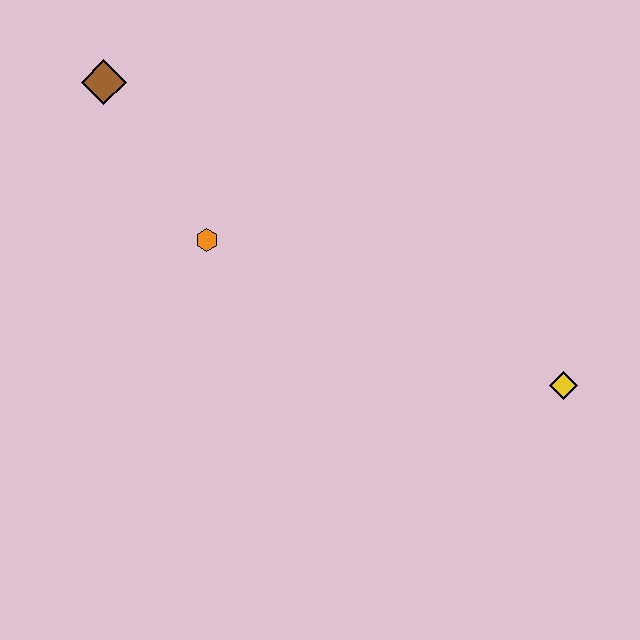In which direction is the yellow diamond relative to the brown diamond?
The yellow diamond is to the right of the brown diamond.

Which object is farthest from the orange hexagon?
The yellow diamond is farthest from the orange hexagon.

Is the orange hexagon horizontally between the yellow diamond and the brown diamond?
Yes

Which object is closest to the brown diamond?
The orange hexagon is closest to the brown diamond.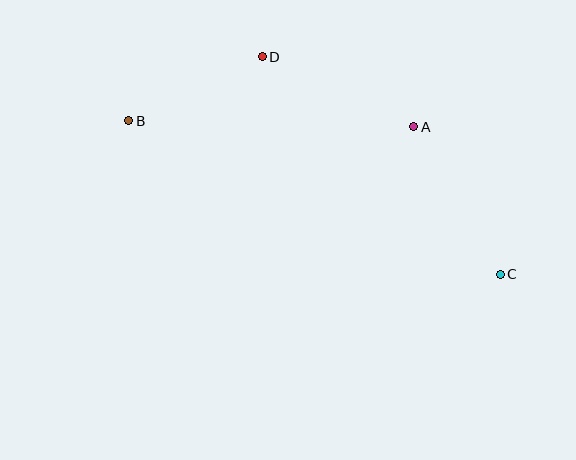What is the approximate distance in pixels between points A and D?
The distance between A and D is approximately 167 pixels.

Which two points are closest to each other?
Points B and D are closest to each other.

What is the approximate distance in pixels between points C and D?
The distance between C and D is approximately 322 pixels.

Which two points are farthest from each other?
Points B and C are farthest from each other.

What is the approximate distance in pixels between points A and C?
The distance between A and C is approximately 171 pixels.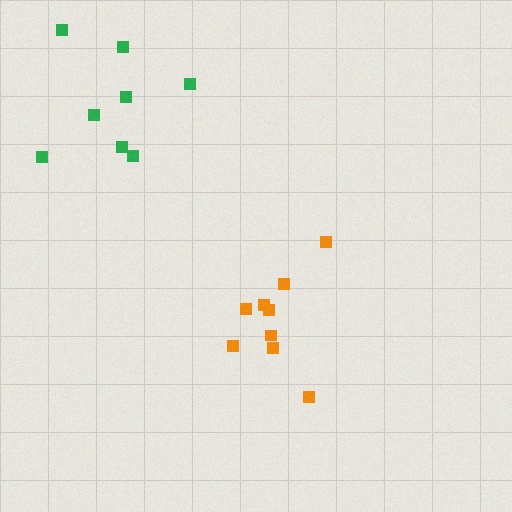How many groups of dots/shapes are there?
There are 2 groups.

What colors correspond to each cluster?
The clusters are colored: orange, green.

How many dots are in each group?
Group 1: 9 dots, Group 2: 8 dots (17 total).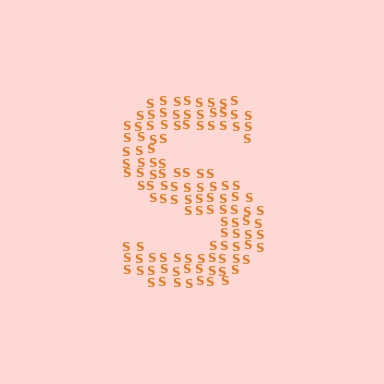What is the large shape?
The large shape is the letter S.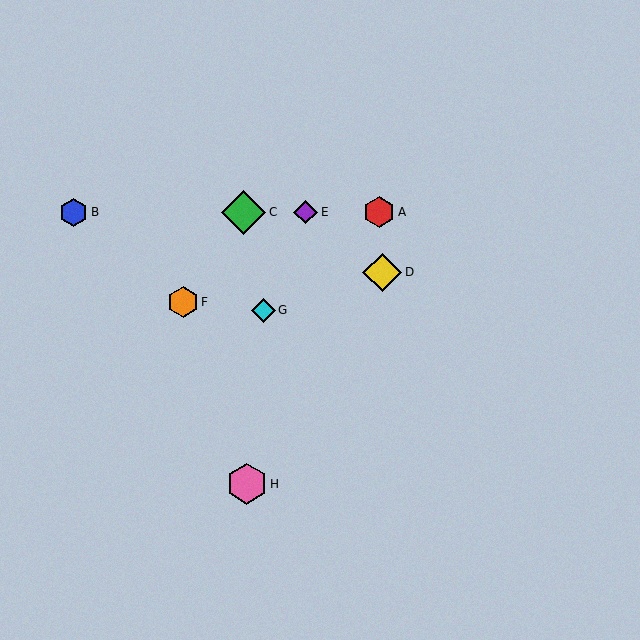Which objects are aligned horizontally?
Objects A, B, C, E are aligned horizontally.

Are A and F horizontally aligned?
No, A is at y≈212 and F is at y≈302.